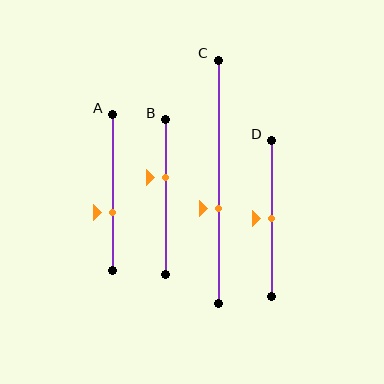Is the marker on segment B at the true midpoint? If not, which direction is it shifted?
No, the marker on segment B is shifted upward by about 13% of the segment length.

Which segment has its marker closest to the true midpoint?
Segment D has its marker closest to the true midpoint.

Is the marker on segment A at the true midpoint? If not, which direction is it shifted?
No, the marker on segment A is shifted downward by about 13% of the segment length.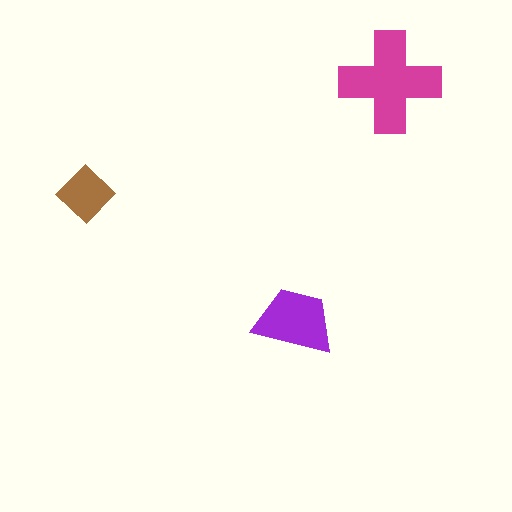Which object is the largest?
The magenta cross.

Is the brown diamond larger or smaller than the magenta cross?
Smaller.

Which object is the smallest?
The brown diamond.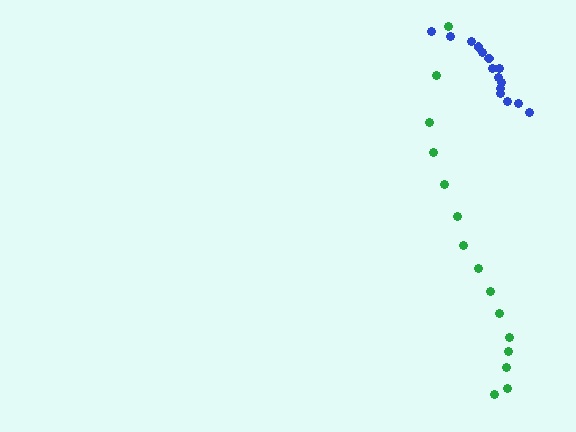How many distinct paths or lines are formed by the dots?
There are 2 distinct paths.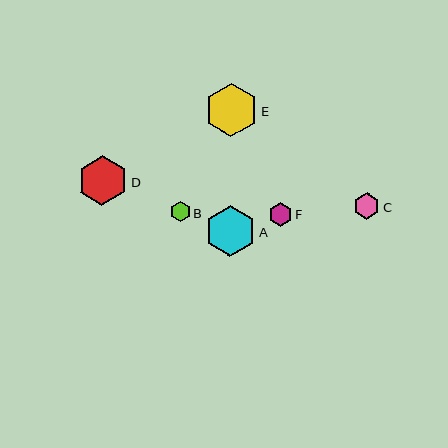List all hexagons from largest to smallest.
From largest to smallest: E, A, D, C, F, B.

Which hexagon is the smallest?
Hexagon B is the smallest with a size of approximately 20 pixels.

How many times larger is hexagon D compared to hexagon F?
Hexagon D is approximately 2.1 times the size of hexagon F.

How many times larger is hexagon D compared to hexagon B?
Hexagon D is approximately 2.5 times the size of hexagon B.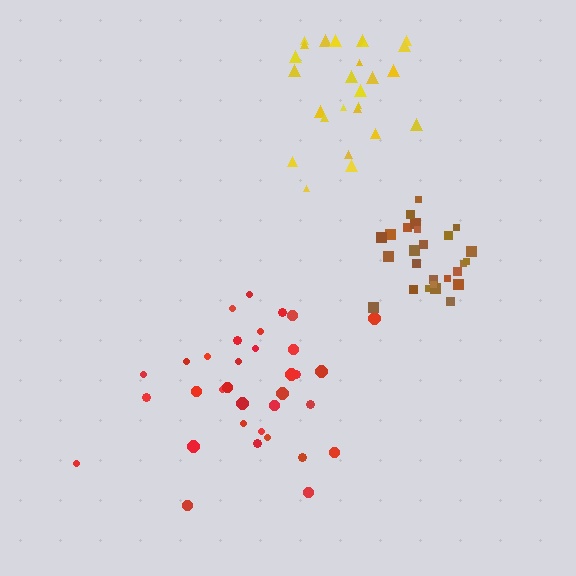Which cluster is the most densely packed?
Brown.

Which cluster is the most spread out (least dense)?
Red.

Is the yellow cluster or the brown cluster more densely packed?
Brown.